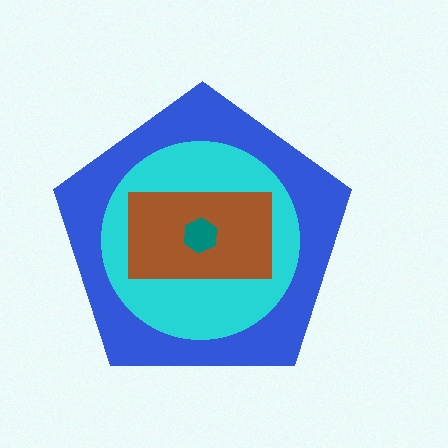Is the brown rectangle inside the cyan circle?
Yes.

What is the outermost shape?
The blue pentagon.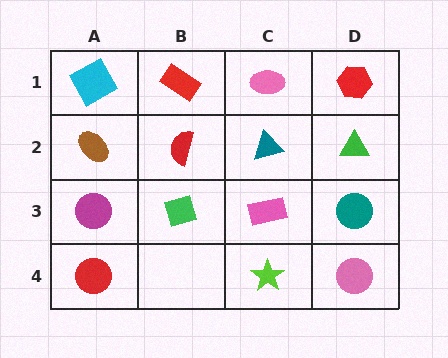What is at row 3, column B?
A green diamond.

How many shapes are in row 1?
4 shapes.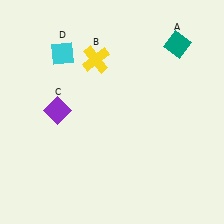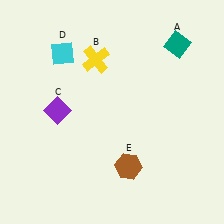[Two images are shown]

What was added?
A brown hexagon (E) was added in Image 2.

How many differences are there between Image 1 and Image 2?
There is 1 difference between the two images.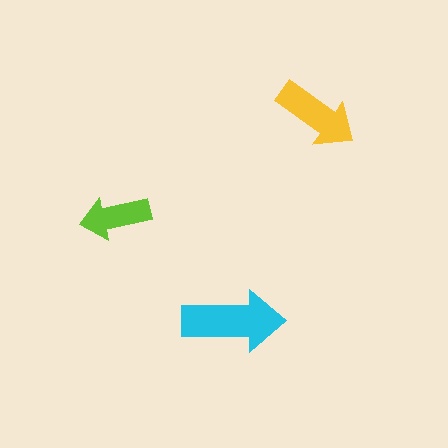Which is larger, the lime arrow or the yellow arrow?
The yellow one.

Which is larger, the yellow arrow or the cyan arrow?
The cyan one.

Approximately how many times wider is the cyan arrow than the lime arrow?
About 1.5 times wider.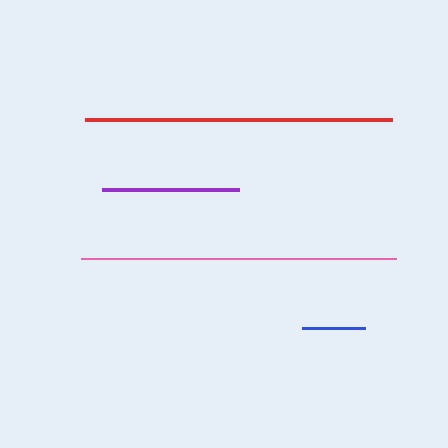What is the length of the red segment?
The red segment is approximately 307 pixels long.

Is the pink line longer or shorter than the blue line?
The pink line is longer than the blue line.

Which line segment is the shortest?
The blue line is the shortest at approximately 63 pixels.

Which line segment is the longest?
The pink line is the longest at approximately 315 pixels.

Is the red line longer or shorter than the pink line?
The pink line is longer than the red line.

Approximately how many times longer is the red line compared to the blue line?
The red line is approximately 4.9 times the length of the blue line.